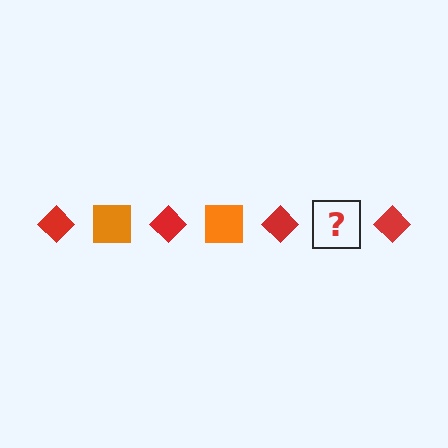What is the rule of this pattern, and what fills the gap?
The rule is that the pattern alternates between red diamond and orange square. The gap should be filled with an orange square.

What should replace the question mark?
The question mark should be replaced with an orange square.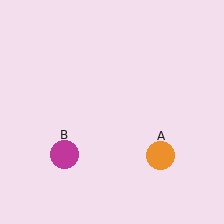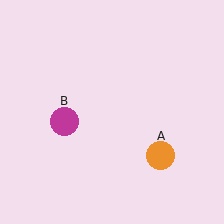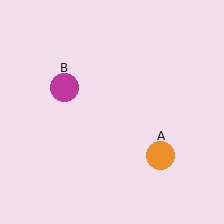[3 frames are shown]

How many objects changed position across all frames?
1 object changed position: magenta circle (object B).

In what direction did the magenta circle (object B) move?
The magenta circle (object B) moved up.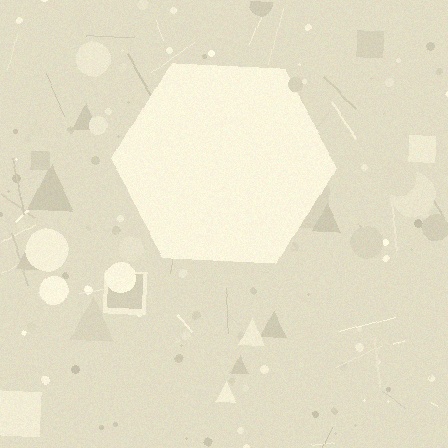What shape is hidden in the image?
A hexagon is hidden in the image.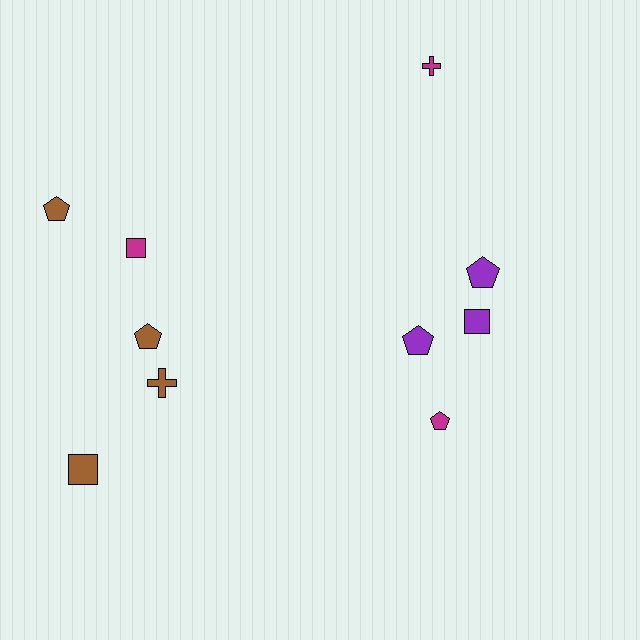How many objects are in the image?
There are 10 objects.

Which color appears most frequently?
Brown, with 4 objects.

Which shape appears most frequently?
Pentagon, with 5 objects.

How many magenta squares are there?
There is 1 magenta square.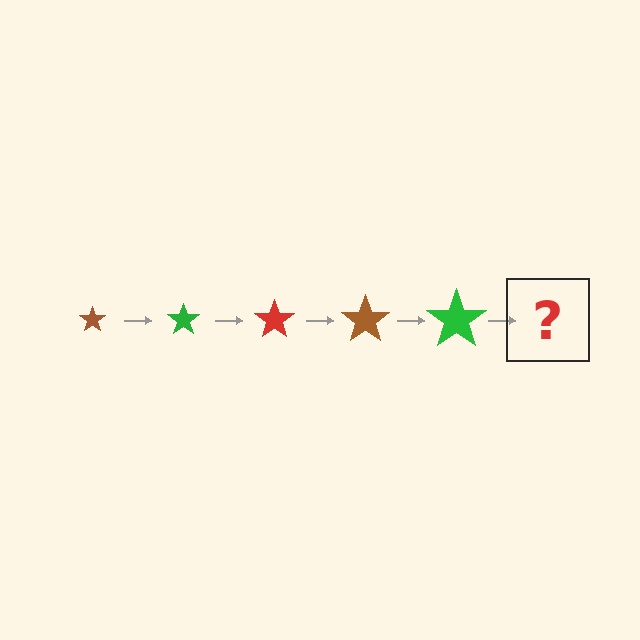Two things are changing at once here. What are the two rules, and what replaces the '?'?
The two rules are that the star grows larger each step and the color cycles through brown, green, and red. The '?' should be a red star, larger than the previous one.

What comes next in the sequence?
The next element should be a red star, larger than the previous one.